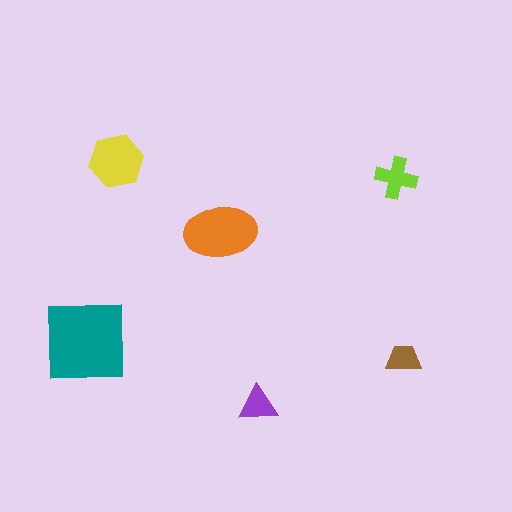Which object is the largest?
The teal square.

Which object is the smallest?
The brown trapezoid.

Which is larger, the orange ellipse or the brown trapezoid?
The orange ellipse.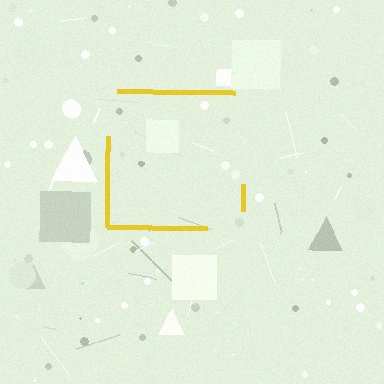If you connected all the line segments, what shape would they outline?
They would outline a square.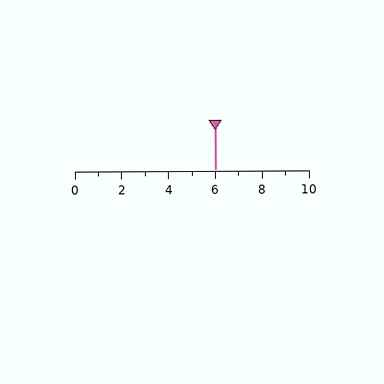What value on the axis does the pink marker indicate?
The marker indicates approximately 6.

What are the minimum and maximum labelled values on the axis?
The axis runs from 0 to 10.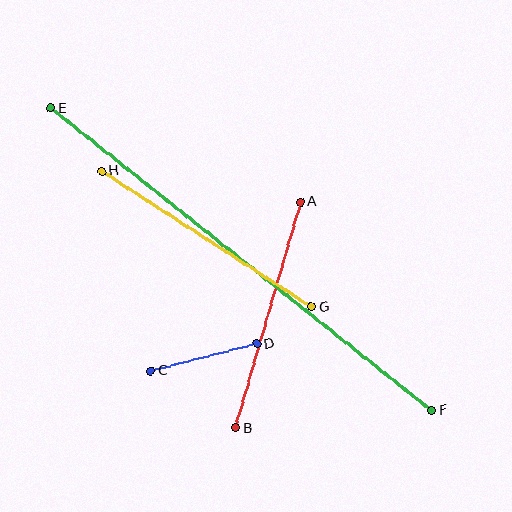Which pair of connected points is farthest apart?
Points E and F are farthest apart.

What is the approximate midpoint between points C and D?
The midpoint is at approximately (204, 357) pixels.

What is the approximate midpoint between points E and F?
The midpoint is at approximately (241, 259) pixels.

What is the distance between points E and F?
The distance is approximately 486 pixels.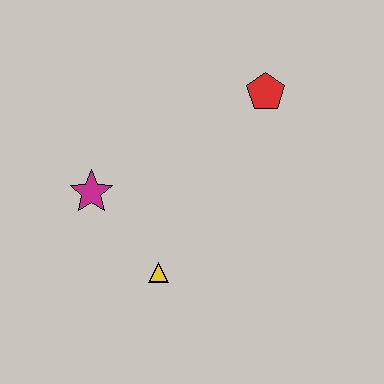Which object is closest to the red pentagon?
The magenta star is closest to the red pentagon.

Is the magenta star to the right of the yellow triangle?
No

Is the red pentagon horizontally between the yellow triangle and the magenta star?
No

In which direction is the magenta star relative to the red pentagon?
The magenta star is to the left of the red pentagon.